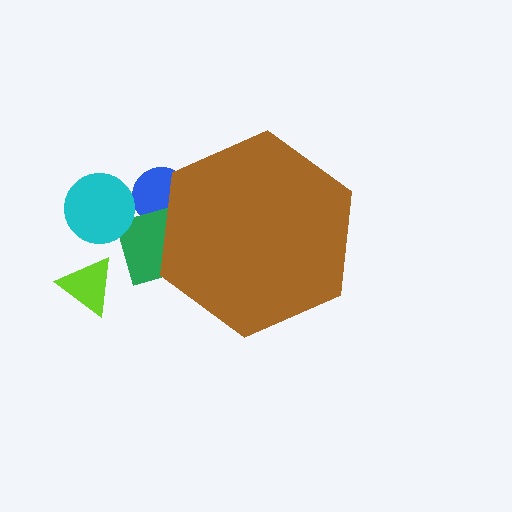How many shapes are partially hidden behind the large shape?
2 shapes are partially hidden.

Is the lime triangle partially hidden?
No, the lime triangle is fully visible.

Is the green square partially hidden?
Yes, the green square is partially hidden behind the brown hexagon.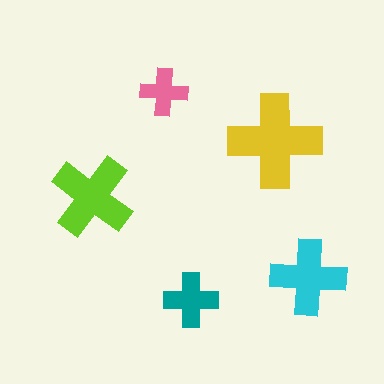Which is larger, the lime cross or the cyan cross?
The lime one.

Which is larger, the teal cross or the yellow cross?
The yellow one.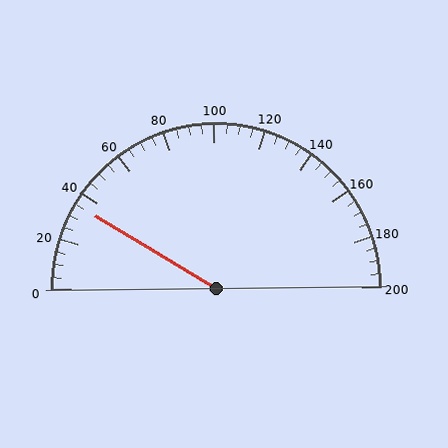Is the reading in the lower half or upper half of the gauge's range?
The reading is in the lower half of the range (0 to 200).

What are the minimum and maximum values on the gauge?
The gauge ranges from 0 to 200.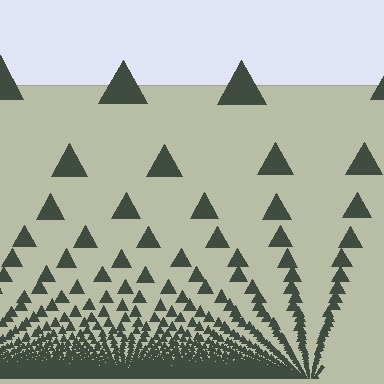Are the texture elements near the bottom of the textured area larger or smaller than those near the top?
Smaller. The gradient is inverted — elements near the bottom are smaller and denser.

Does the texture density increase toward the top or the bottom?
Density increases toward the bottom.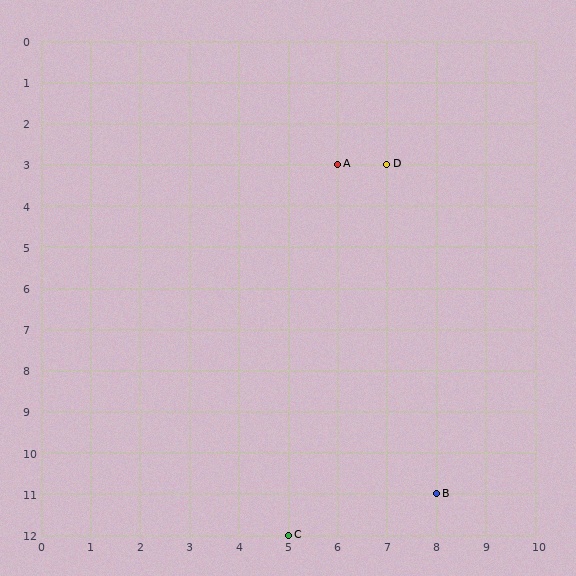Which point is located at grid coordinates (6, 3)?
Point A is at (6, 3).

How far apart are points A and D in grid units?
Points A and D are 1 column apart.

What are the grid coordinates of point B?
Point B is at grid coordinates (8, 11).